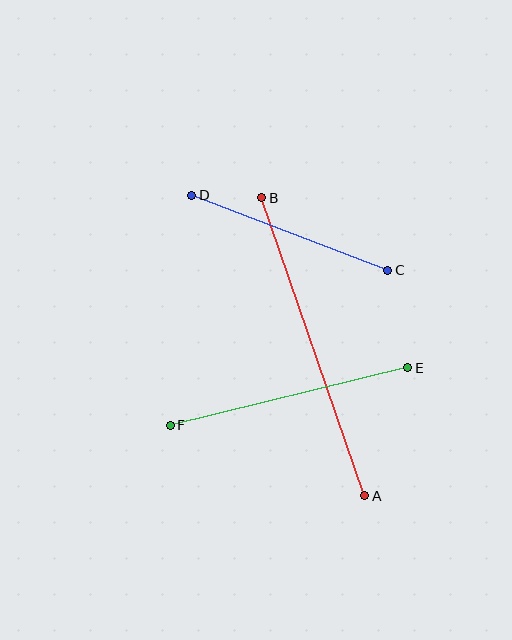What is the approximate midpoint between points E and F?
The midpoint is at approximately (289, 396) pixels.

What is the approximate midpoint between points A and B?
The midpoint is at approximately (313, 347) pixels.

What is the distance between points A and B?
The distance is approximately 315 pixels.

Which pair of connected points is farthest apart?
Points A and B are farthest apart.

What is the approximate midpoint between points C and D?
The midpoint is at approximately (290, 233) pixels.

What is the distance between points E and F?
The distance is approximately 244 pixels.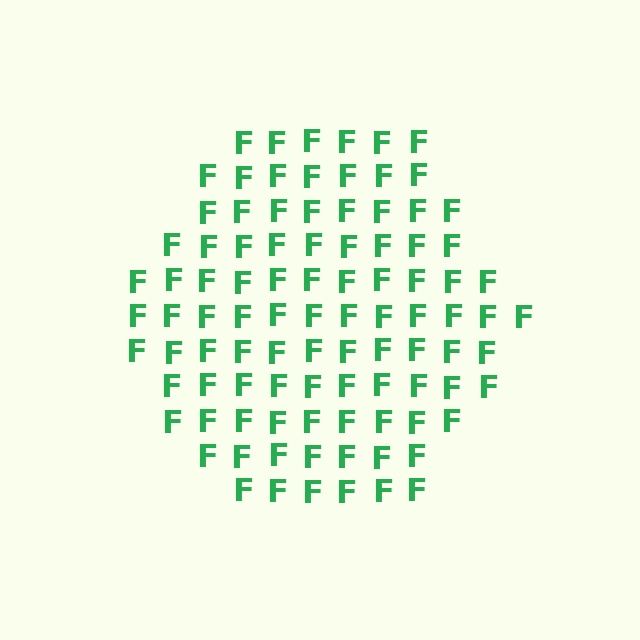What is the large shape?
The large shape is a hexagon.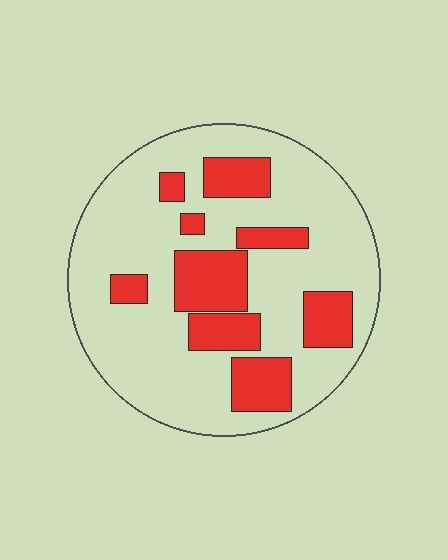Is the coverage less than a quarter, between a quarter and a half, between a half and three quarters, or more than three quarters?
Between a quarter and a half.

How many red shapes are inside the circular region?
9.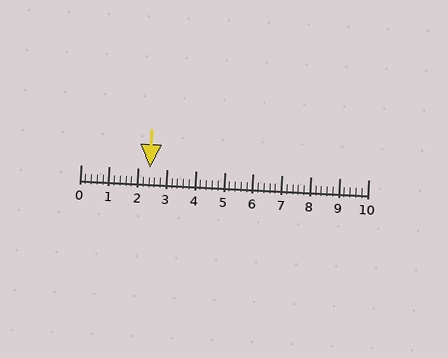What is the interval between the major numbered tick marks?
The major tick marks are spaced 1 units apart.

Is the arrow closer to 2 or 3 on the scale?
The arrow is closer to 2.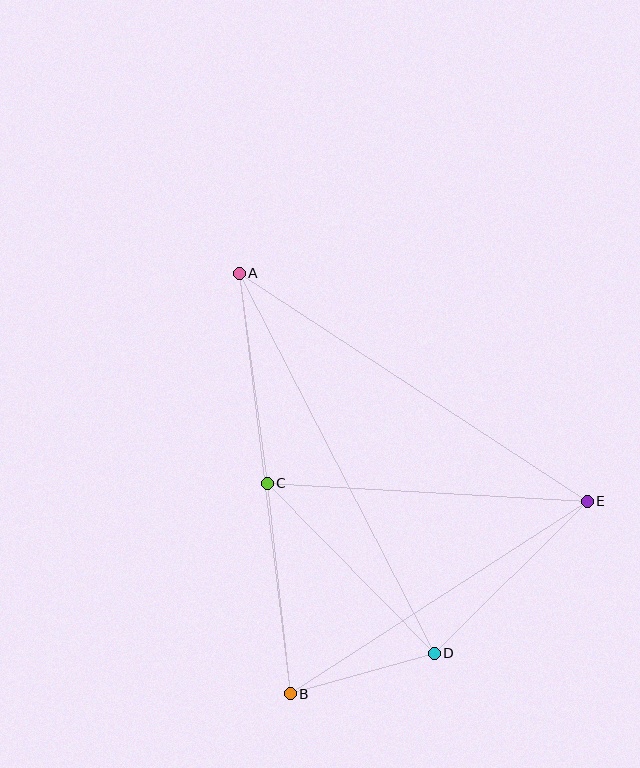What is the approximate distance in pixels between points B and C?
The distance between B and C is approximately 212 pixels.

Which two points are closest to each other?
Points B and D are closest to each other.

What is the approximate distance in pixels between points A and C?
The distance between A and C is approximately 212 pixels.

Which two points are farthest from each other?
Points A and D are farthest from each other.